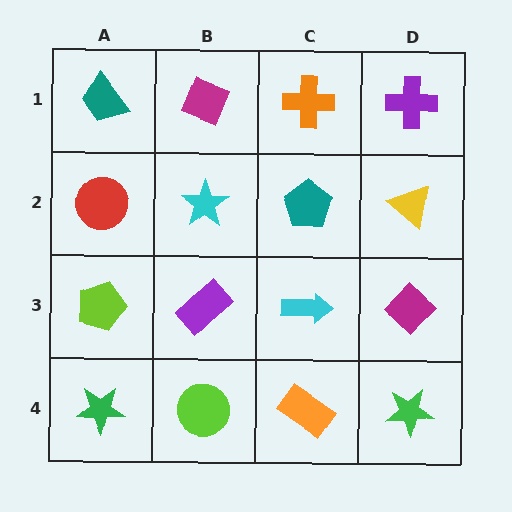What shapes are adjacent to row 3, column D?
A yellow triangle (row 2, column D), a green star (row 4, column D), a cyan arrow (row 3, column C).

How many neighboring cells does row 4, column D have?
2.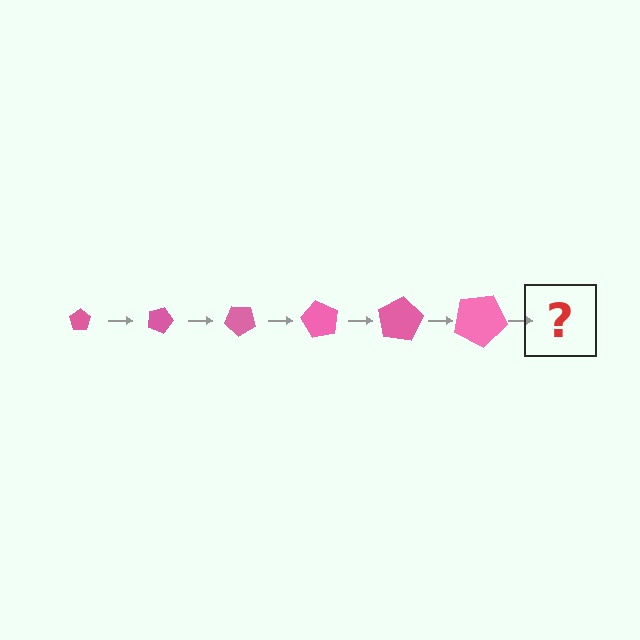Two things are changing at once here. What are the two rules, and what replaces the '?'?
The two rules are that the pentagon grows larger each step and it rotates 20 degrees each step. The '?' should be a pentagon, larger than the previous one and rotated 120 degrees from the start.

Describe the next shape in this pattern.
It should be a pentagon, larger than the previous one and rotated 120 degrees from the start.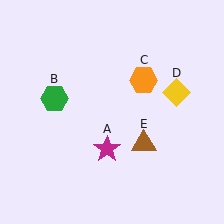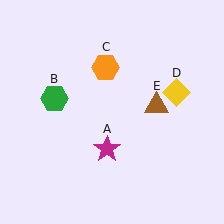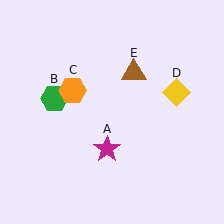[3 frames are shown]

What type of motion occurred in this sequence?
The orange hexagon (object C), brown triangle (object E) rotated counterclockwise around the center of the scene.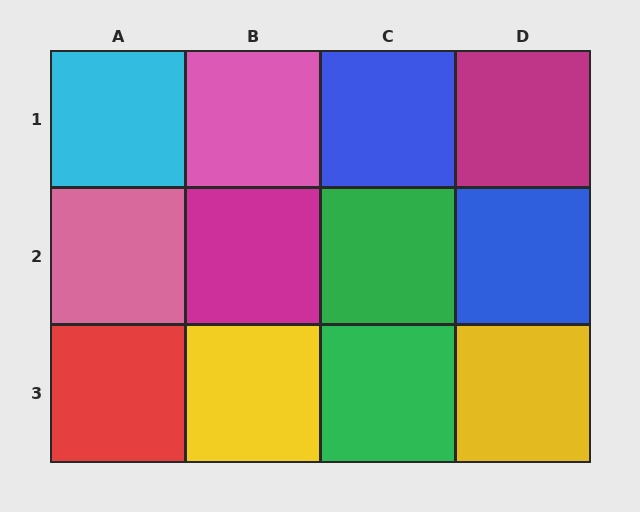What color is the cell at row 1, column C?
Blue.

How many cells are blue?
2 cells are blue.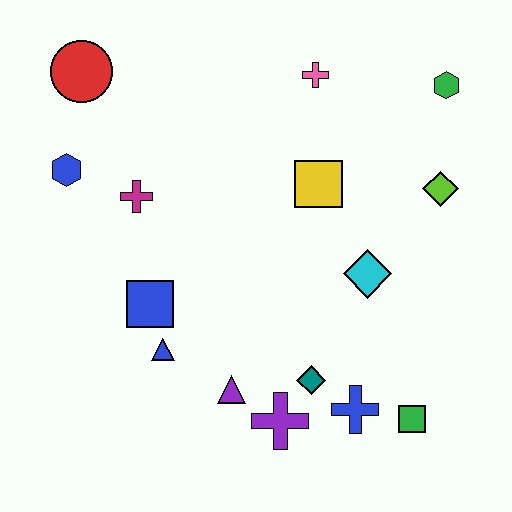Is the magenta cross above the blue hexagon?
No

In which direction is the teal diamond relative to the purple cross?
The teal diamond is above the purple cross.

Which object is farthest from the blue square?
The green hexagon is farthest from the blue square.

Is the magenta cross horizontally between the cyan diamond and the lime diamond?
No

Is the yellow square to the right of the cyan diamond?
No